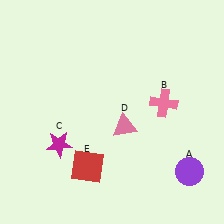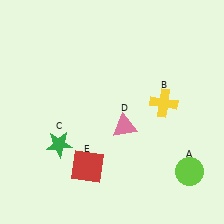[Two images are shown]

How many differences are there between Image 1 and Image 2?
There are 3 differences between the two images.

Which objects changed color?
A changed from purple to lime. B changed from pink to yellow. C changed from magenta to green.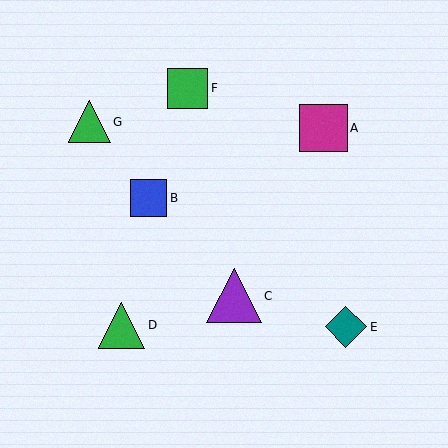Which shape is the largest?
The purple triangle (labeled C) is the largest.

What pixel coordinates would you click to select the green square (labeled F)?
Click at (188, 88) to select the green square F.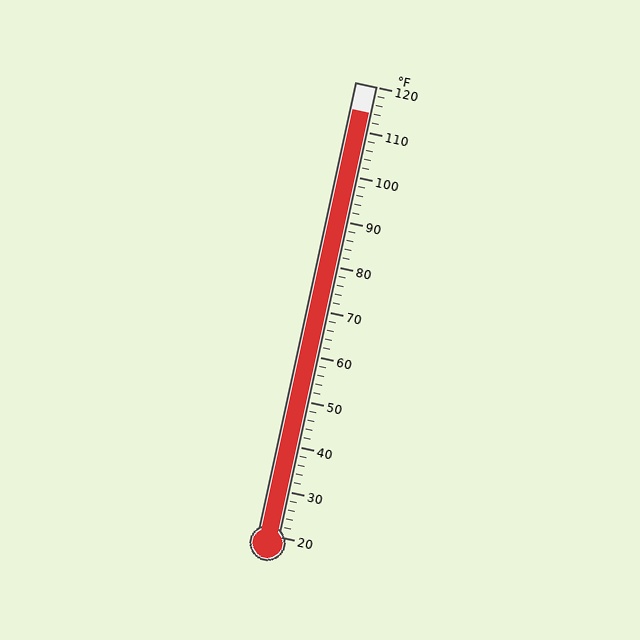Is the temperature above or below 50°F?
The temperature is above 50°F.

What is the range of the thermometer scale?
The thermometer scale ranges from 20°F to 120°F.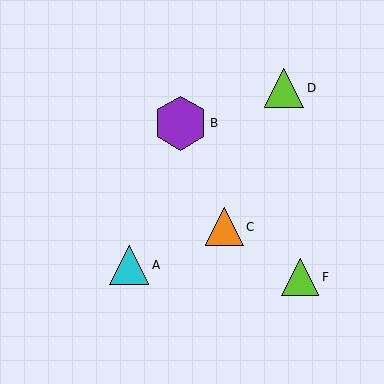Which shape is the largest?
The purple hexagon (labeled B) is the largest.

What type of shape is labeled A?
Shape A is a cyan triangle.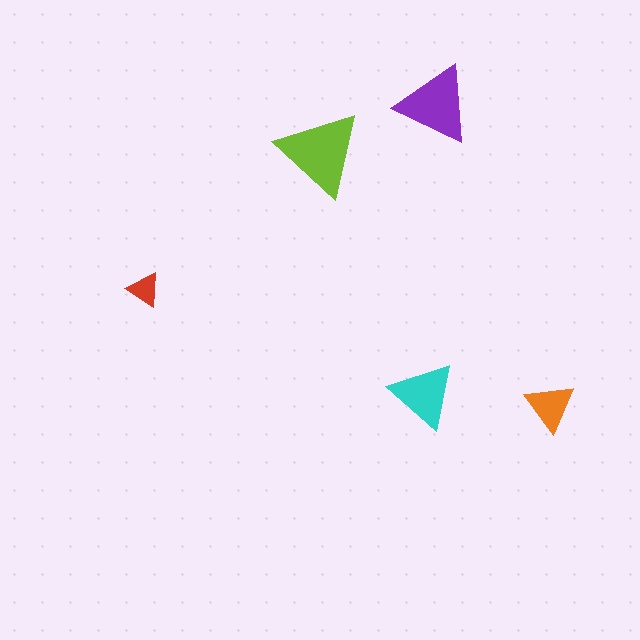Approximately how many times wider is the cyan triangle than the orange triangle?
About 1.5 times wider.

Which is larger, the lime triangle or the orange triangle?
The lime one.